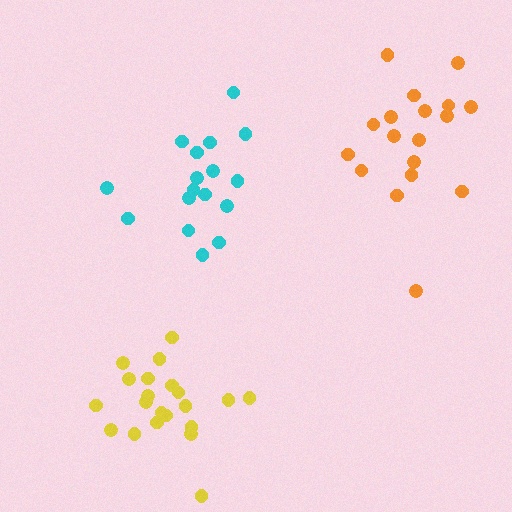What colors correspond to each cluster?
The clusters are colored: cyan, yellow, orange.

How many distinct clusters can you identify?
There are 3 distinct clusters.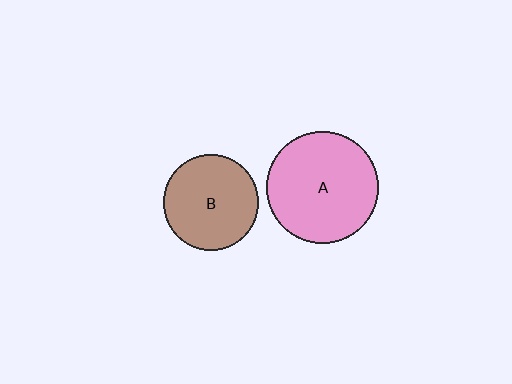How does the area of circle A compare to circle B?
Approximately 1.4 times.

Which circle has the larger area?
Circle A (pink).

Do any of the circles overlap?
No, none of the circles overlap.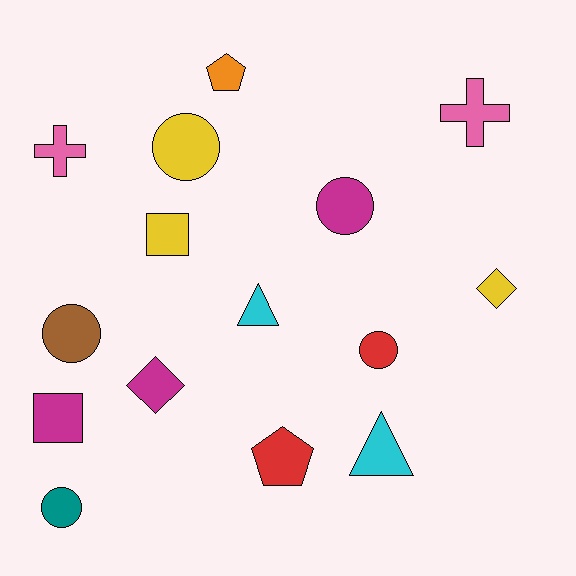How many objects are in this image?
There are 15 objects.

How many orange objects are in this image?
There is 1 orange object.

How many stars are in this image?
There are no stars.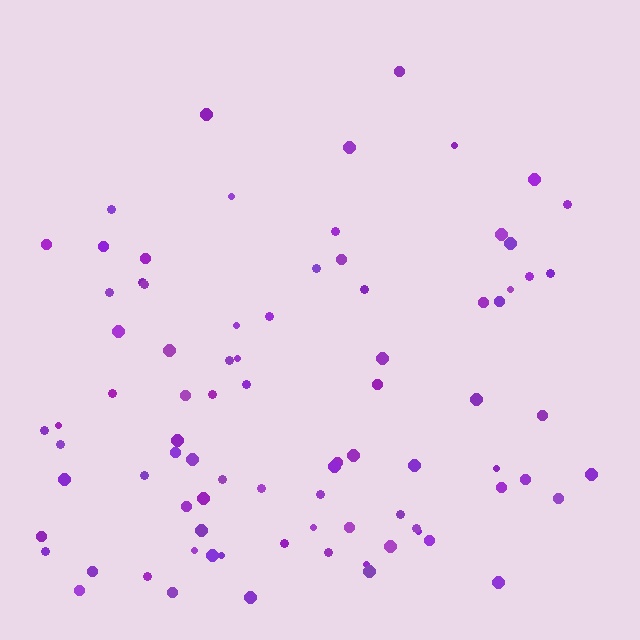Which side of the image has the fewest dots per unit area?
The top.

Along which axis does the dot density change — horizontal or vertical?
Vertical.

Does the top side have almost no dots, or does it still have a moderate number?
Still a moderate number, just noticeably fewer than the bottom.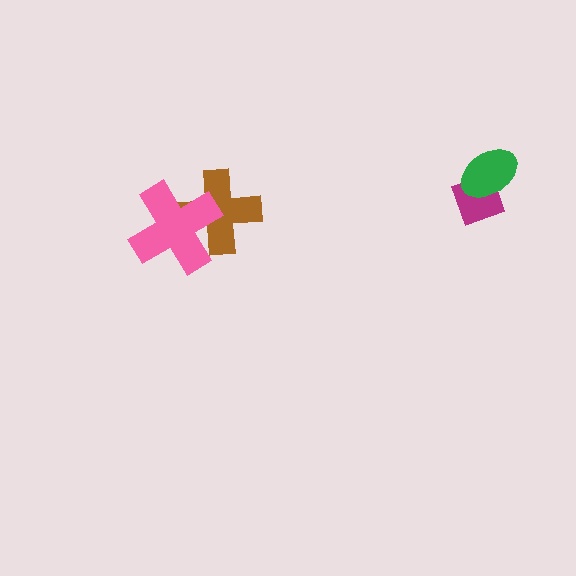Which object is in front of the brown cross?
The pink cross is in front of the brown cross.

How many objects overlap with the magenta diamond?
1 object overlaps with the magenta diamond.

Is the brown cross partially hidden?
Yes, it is partially covered by another shape.